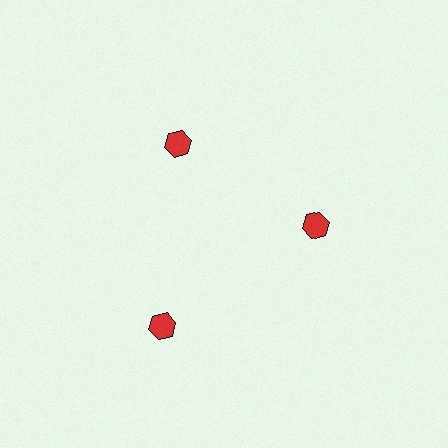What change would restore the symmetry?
The symmetry would be restored by moving it inward, back onto the ring so that all 3 hexagons sit at equal angles and equal distance from the center.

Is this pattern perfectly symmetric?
No. The 3 red hexagons are arranged in a ring, but one element near the 7 o'clock position is pushed outward from the center, breaking the 3-fold rotational symmetry.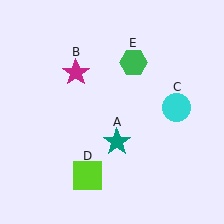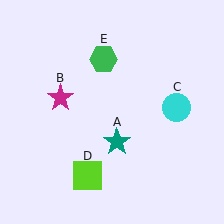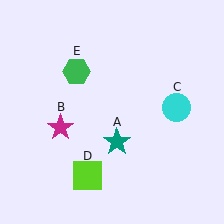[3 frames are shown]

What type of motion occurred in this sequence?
The magenta star (object B), green hexagon (object E) rotated counterclockwise around the center of the scene.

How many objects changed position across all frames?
2 objects changed position: magenta star (object B), green hexagon (object E).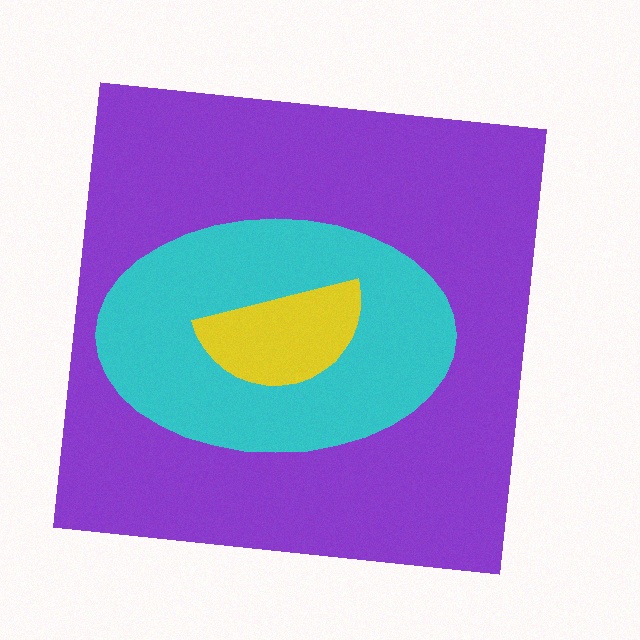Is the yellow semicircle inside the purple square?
Yes.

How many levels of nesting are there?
3.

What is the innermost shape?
The yellow semicircle.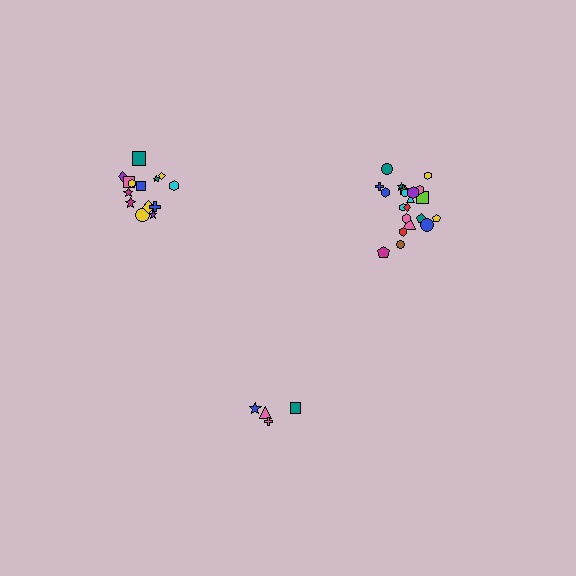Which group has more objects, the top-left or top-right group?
The top-right group.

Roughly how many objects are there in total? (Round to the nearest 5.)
Roughly 40 objects in total.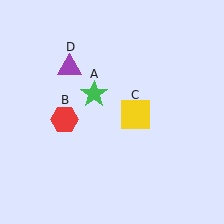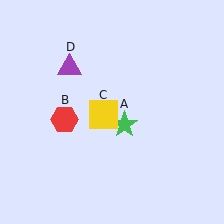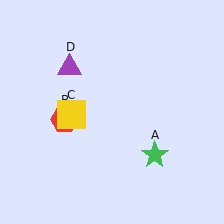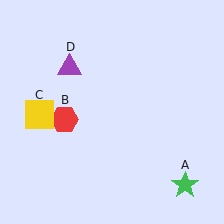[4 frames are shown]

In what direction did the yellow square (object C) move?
The yellow square (object C) moved left.